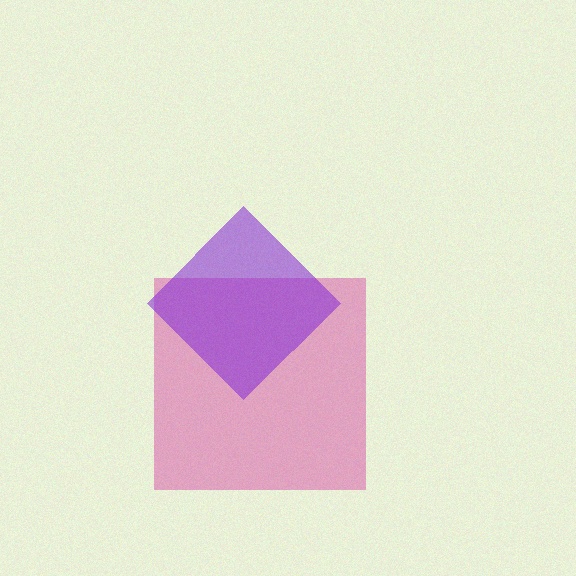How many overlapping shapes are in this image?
There are 2 overlapping shapes in the image.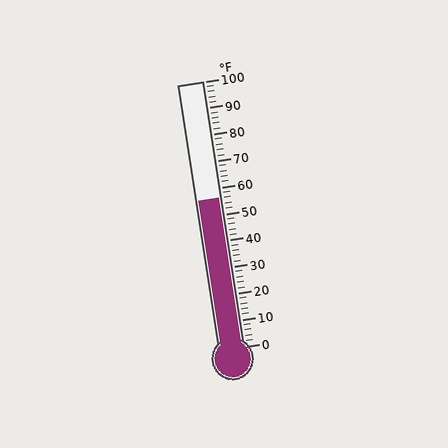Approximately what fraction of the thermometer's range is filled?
The thermometer is filled to approximately 55% of its range.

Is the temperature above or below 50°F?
The temperature is above 50°F.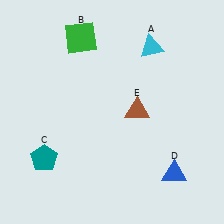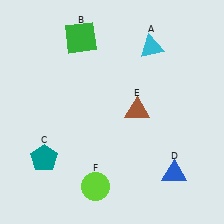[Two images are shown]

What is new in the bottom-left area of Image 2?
A lime circle (F) was added in the bottom-left area of Image 2.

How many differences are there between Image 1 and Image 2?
There is 1 difference between the two images.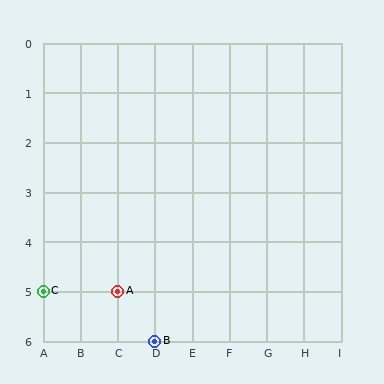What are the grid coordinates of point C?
Point C is at grid coordinates (A, 5).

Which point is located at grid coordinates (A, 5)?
Point C is at (A, 5).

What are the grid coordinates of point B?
Point B is at grid coordinates (D, 6).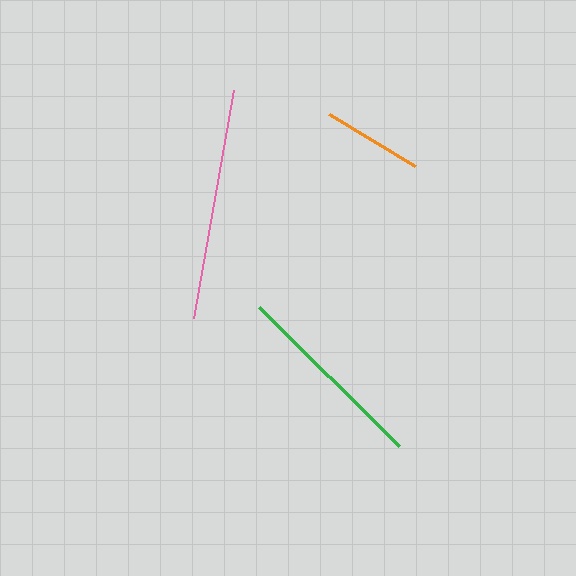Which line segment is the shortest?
The orange line is the shortest at approximately 100 pixels.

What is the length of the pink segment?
The pink segment is approximately 231 pixels long.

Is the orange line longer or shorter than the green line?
The green line is longer than the orange line.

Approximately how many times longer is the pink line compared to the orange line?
The pink line is approximately 2.3 times the length of the orange line.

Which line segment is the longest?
The pink line is the longest at approximately 231 pixels.